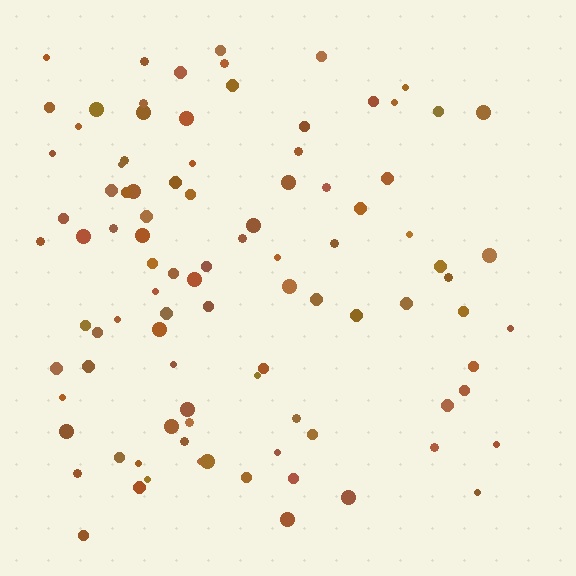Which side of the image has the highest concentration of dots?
The left.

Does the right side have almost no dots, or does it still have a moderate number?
Still a moderate number, just noticeably fewer than the left.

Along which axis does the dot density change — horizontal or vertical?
Horizontal.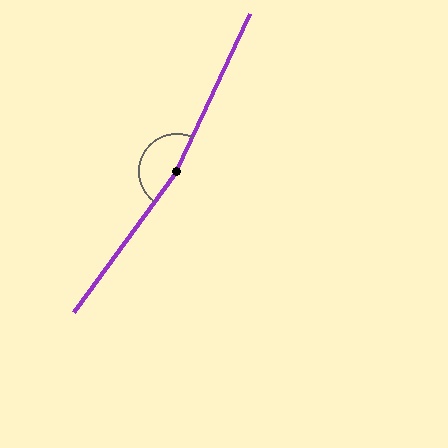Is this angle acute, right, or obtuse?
It is obtuse.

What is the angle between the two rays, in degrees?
Approximately 169 degrees.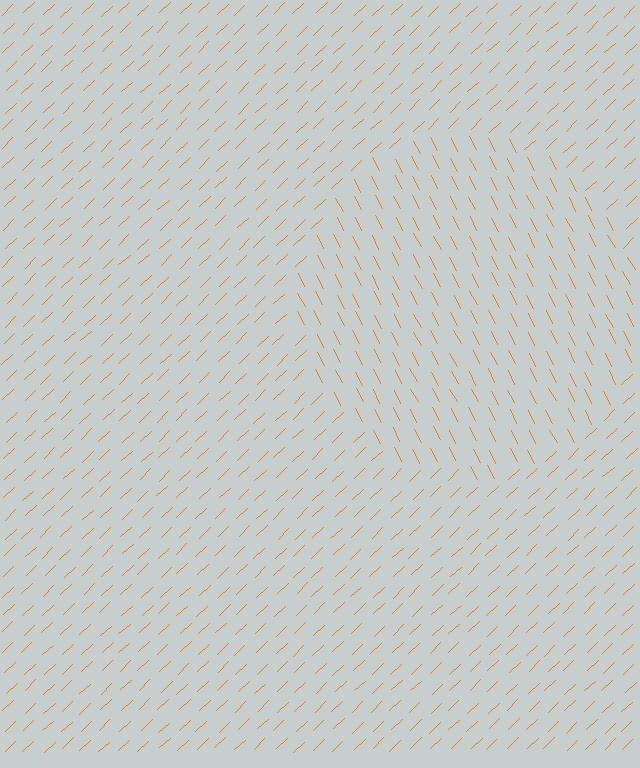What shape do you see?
I see a circle.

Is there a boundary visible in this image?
Yes, there is a texture boundary formed by a change in line orientation.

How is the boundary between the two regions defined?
The boundary is defined purely by a change in line orientation (approximately 74 degrees difference). All lines are the same color and thickness.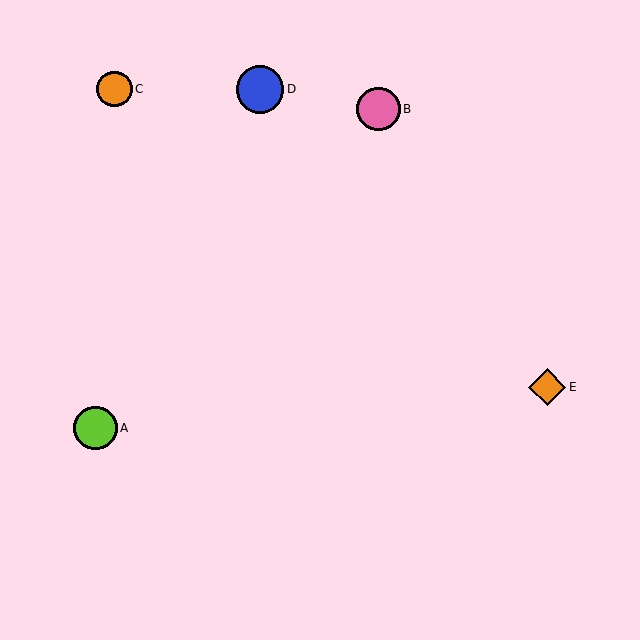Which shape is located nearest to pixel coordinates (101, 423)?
The lime circle (labeled A) at (95, 428) is nearest to that location.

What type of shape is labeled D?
Shape D is a blue circle.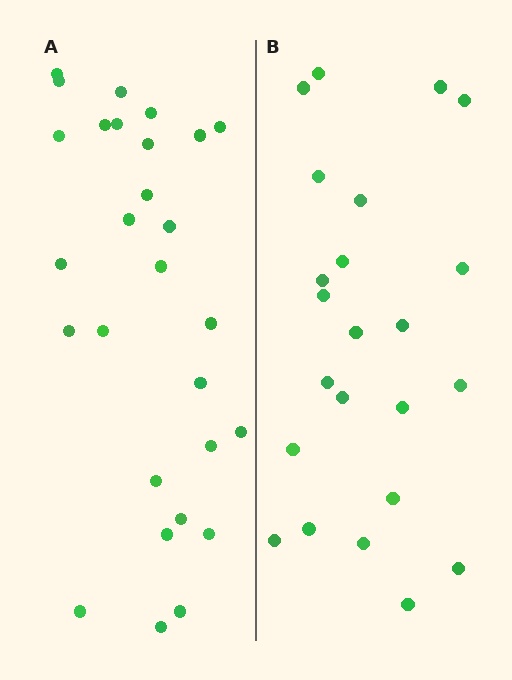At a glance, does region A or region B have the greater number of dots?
Region A (the left region) has more dots.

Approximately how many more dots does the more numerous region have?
Region A has about 5 more dots than region B.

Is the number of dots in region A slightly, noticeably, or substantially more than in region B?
Region A has only slightly more — the two regions are fairly close. The ratio is roughly 1.2 to 1.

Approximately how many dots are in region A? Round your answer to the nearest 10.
About 30 dots. (The exact count is 28, which rounds to 30.)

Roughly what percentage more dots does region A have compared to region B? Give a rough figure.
About 20% more.